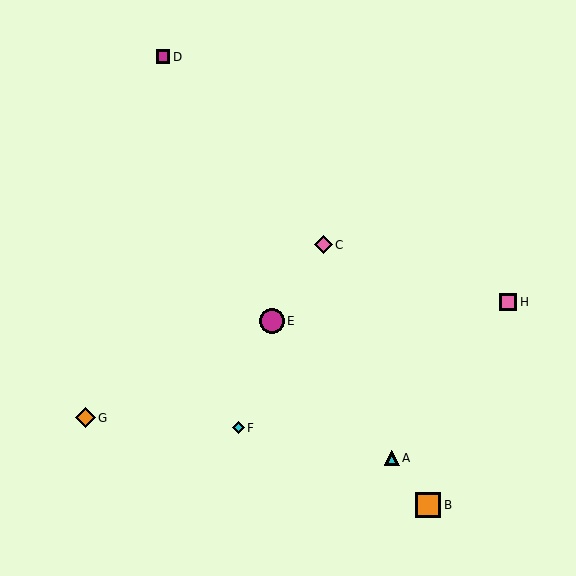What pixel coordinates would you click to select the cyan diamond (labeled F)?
Click at (238, 428) to select the cyan diamond F.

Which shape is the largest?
The orange square (labeled B) is the largest.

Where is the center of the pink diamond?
The center of the pink diamond is at (323, 245).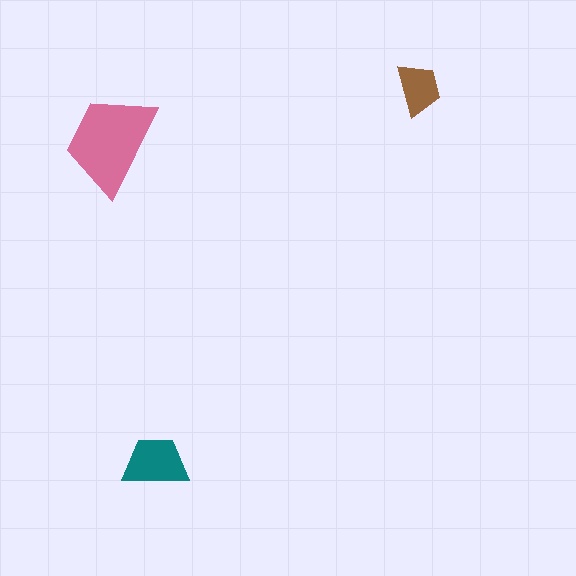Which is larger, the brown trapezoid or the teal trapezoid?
The teal one.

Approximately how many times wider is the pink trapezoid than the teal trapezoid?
About 1.5 times wider.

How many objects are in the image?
There are 3 objects in the image.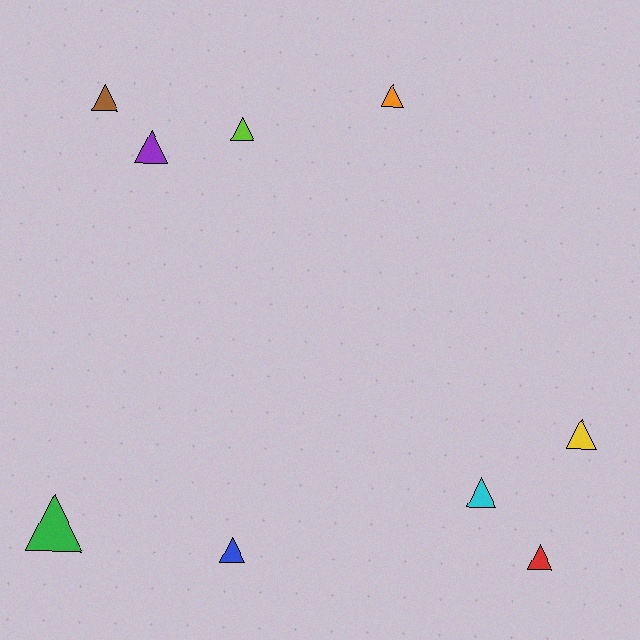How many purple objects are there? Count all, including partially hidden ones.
There is 1 purple object.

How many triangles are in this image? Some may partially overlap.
There are 9 triangles.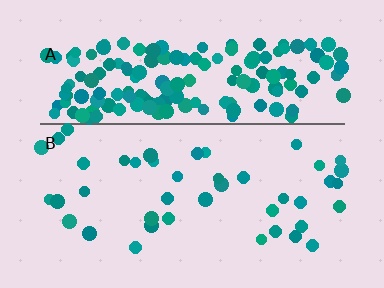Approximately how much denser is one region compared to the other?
Approximately 4.3× — region A over region B.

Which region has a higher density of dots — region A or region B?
A (the top).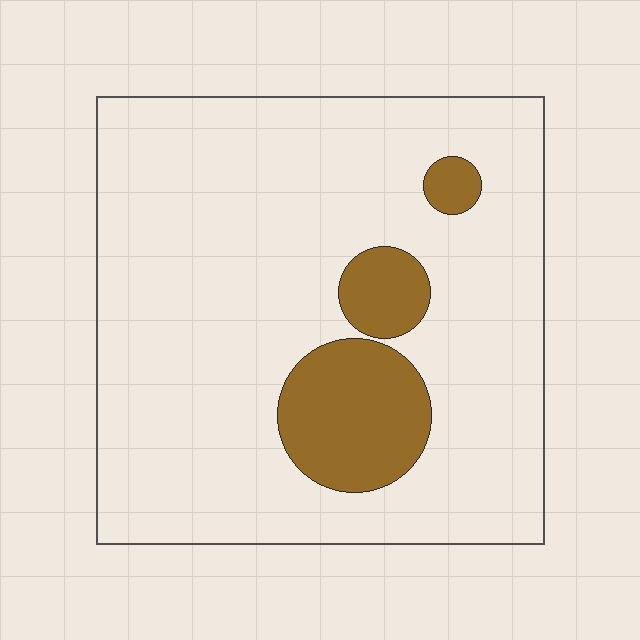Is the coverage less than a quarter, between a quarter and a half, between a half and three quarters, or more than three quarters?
Less than a quarter.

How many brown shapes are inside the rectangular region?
3.